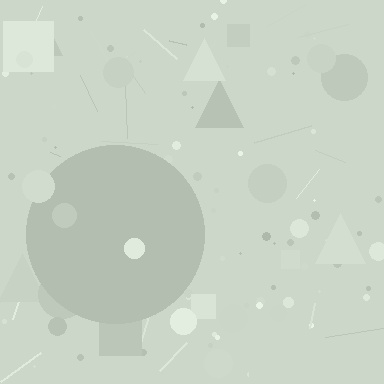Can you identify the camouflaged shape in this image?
The camouflaged shape is a circle.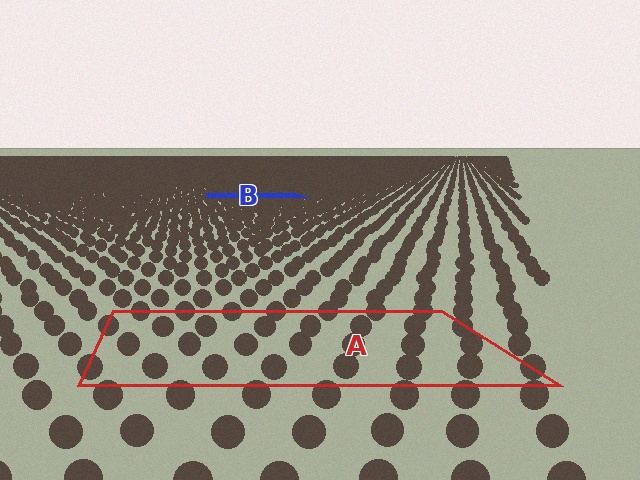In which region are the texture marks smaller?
The texture marks are smaller in region B, because it is farther away.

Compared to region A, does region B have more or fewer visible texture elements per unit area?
Region B has more texture elements per unit area — they are packed more densely because it is farther away.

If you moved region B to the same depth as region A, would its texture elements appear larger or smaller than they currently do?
They would appear larger. At a closer depth, the same texture elements are projected at a bigger on-screen size.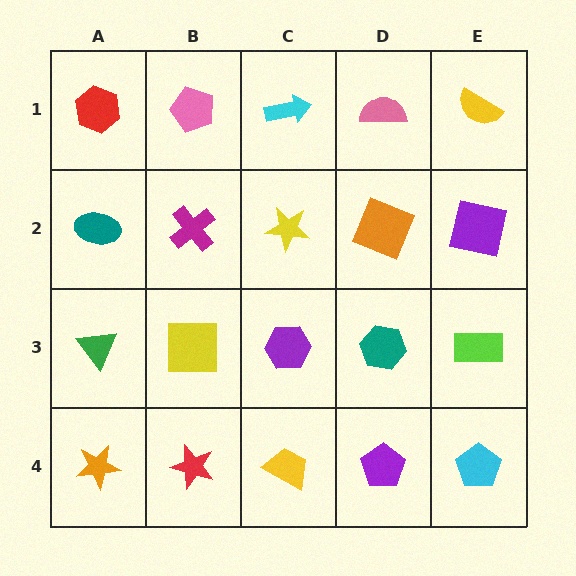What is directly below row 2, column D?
A teal hexagon.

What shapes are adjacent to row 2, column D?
A pink semicircle (row 1, column D), a teal hexagon (row 3, column D), a yellow star (row 2, column C), a purple square (row 2, column E).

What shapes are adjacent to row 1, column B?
A magenta cross (row 2, column B), a red hexagon (row 1, column A), a cyan arrow (row 1, column C).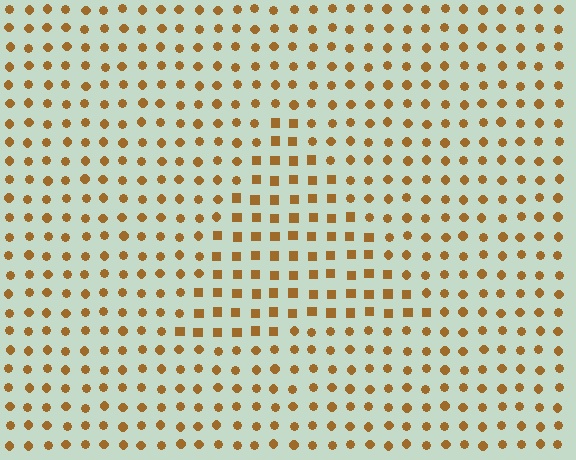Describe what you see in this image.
The image is filled with small brown elements arranged in a uniform grid. A triangle-shaped region contains squares, while the surrounding area contains circles. The boundary is defined purely by the change in element shape.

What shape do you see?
I see a triangle.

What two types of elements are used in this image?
The image uses squares inside the triangle region and circles outside it.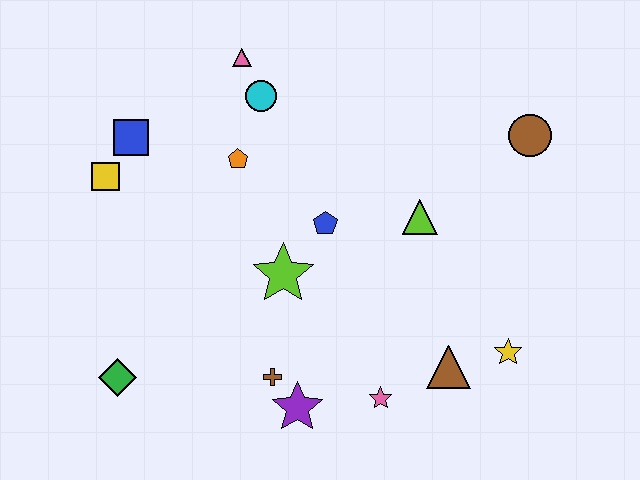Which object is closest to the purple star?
The brown cross is closest to the purple star.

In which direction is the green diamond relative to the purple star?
The green diamond is to the left of the purple star.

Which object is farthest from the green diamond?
The brown circle is farthest from the green diamond.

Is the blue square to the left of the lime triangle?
Yes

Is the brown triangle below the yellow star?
Yes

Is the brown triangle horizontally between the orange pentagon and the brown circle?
Yes